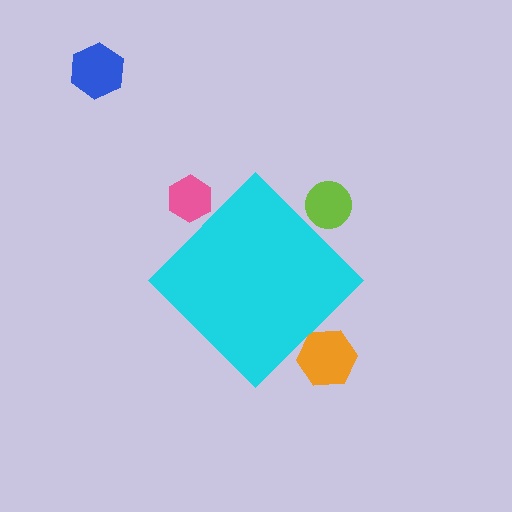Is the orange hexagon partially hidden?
Yes, the orange hexagon is partially hidden behind the cyan diamond.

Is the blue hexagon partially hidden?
No, the blue hexagon is fully visible.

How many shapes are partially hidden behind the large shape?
3 shapes are partially hidden.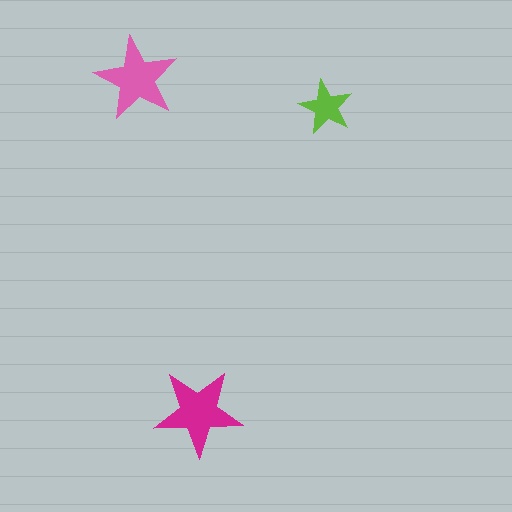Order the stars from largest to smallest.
the magenta one, the pink one, the lime one.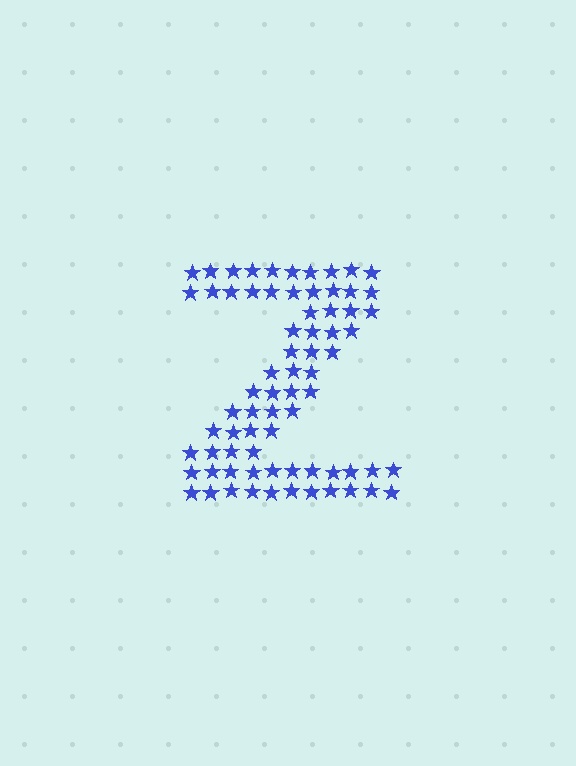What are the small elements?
The small elements are stars.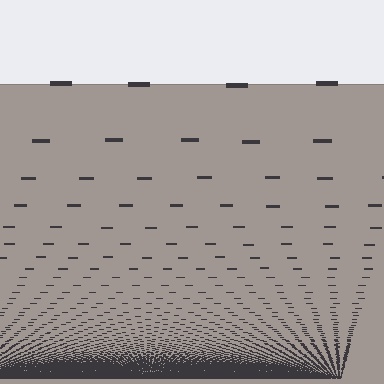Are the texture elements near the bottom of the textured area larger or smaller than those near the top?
Smaller. The gradient is inverted — elements near the bottom are smaller and denser.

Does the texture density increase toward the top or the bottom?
Density increases toward the bottom.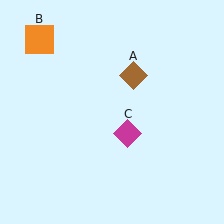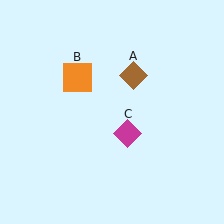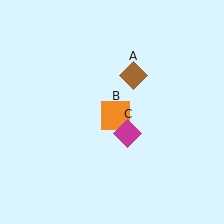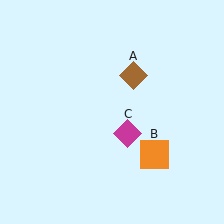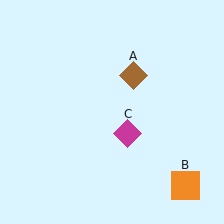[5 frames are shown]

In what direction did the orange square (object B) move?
The orange square (object B) moved down and to the right.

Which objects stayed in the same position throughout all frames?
Brown diamond (object A) and magenta diamond (object C) remained stationary.